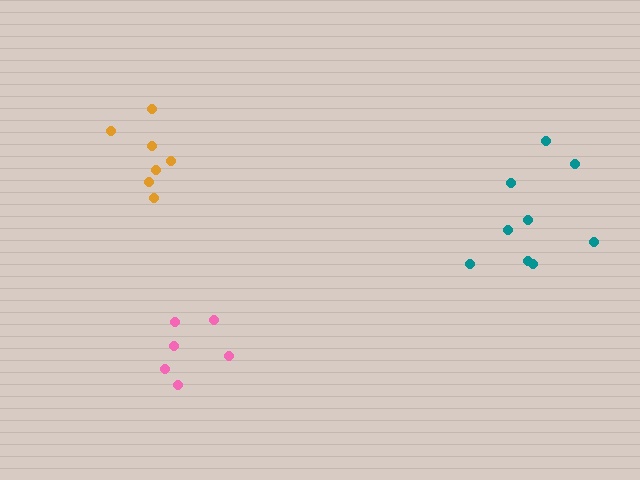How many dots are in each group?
Group 1: 7 dots, Group 2: 9 dots, Group 3: 6 dots (22 total).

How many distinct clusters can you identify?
There are 3 distinct clusters.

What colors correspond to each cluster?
The clusters are colored: orange, teal, pink.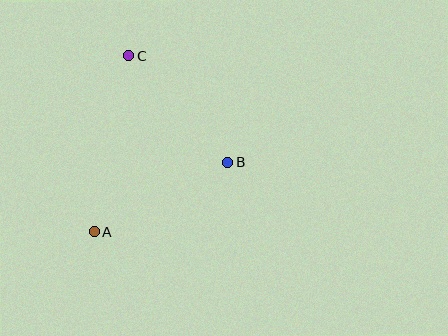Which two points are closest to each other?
Points B and C are closest to each other.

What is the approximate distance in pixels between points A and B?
The distance between A and B is approximately 151 pixels.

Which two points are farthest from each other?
Points A and C are farthest from each other.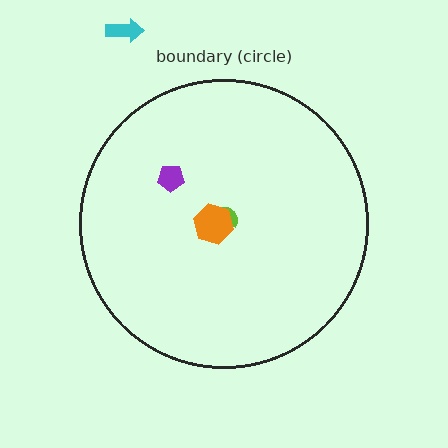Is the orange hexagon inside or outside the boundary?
Inside.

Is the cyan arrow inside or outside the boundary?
Outside.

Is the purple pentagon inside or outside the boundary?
Inside.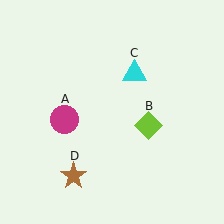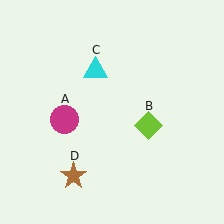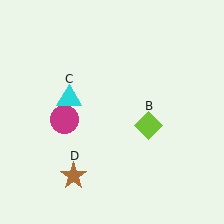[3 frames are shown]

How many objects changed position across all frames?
1 object changed position: cyan triangle (object C).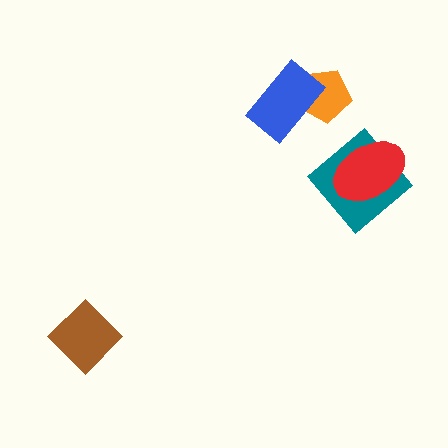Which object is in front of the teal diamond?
The red ellipse is in front of the teal diamond.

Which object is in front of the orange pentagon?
The blue rectangle is in front of the orange pentagon.